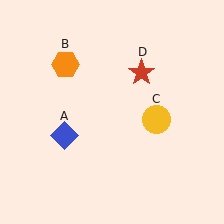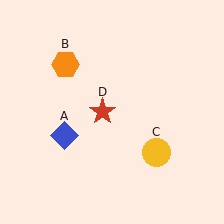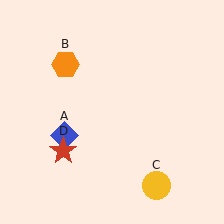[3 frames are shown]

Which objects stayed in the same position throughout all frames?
Blue diamond (object A) and orange hexagon (object B) remained stationary.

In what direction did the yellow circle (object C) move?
The yellow circle (object C) moved down.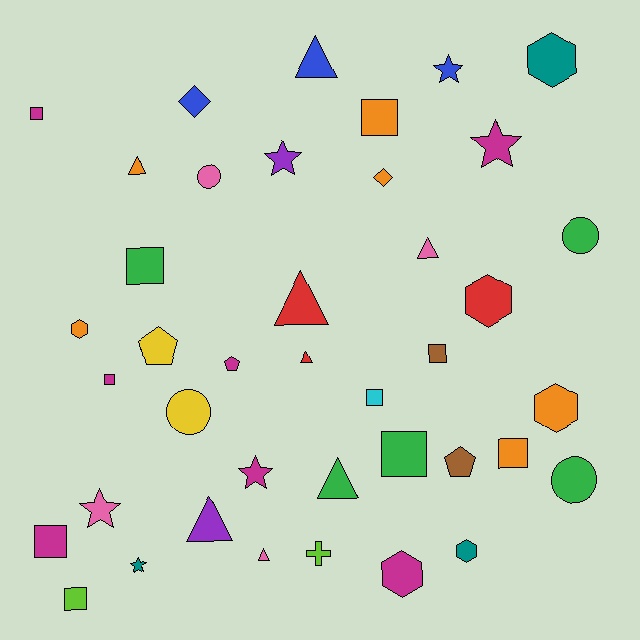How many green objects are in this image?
There are 5 green objects.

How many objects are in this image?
There are 40 objects.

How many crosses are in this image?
There is 1 cross.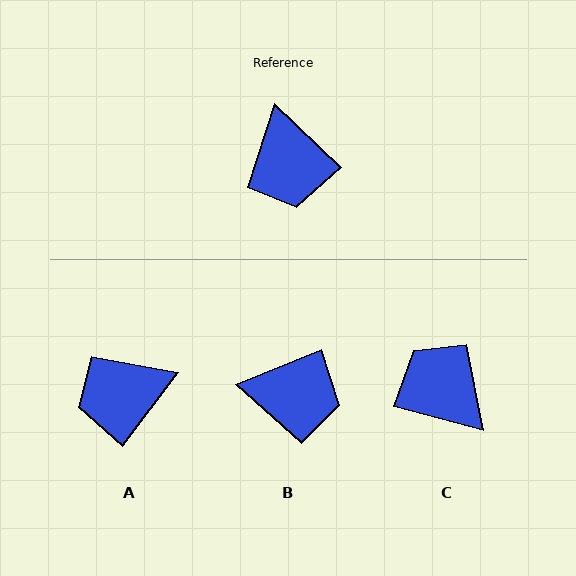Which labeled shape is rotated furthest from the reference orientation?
C, about 151 degrees away.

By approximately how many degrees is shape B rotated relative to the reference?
Approximately 66 degrees counter-clockwise.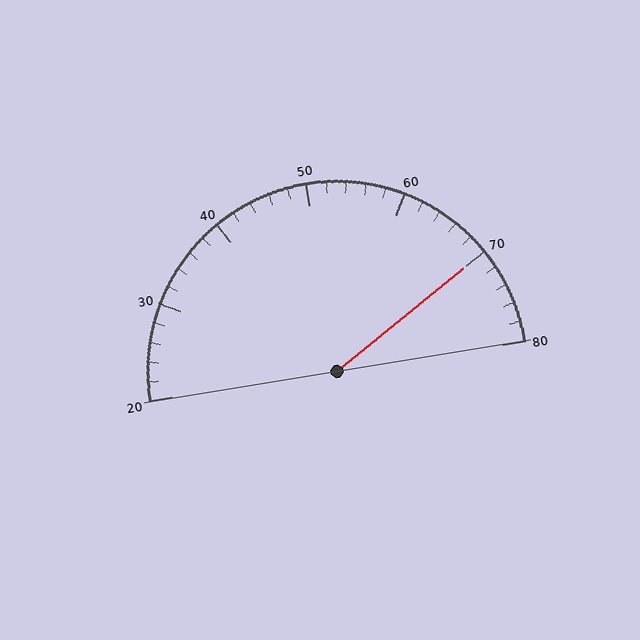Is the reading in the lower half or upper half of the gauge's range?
The reading is in the upper half of the range (20 to 80).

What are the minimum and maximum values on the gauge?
The gauge ranges from 20 to 80.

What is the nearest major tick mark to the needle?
The nearest major tick mark is 70.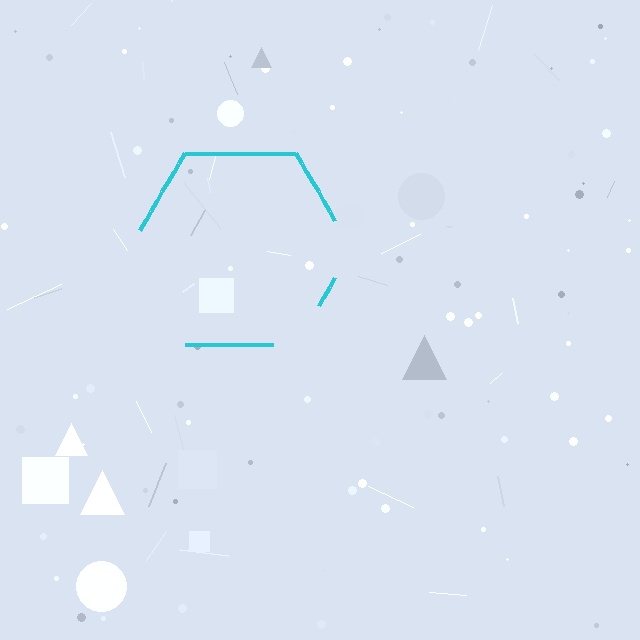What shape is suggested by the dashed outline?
The dashed outline suggests a hexagon.